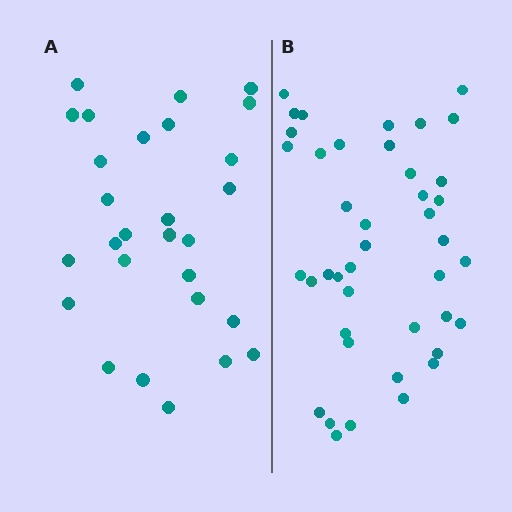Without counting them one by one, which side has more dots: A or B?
Region B (the right region) has more dots.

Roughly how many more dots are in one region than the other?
Region B has approximately 15 more dots than region A.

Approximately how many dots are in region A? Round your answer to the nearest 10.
About 30 dots. (The exact count is 28, which rounds to 30.)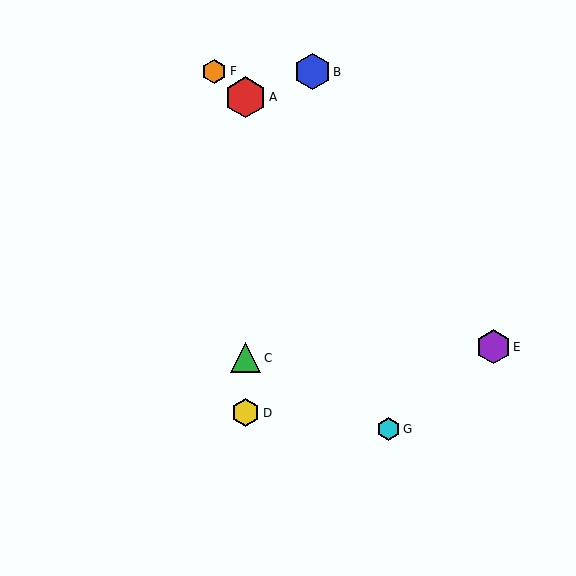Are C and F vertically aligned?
No, C is at x≈246 and F is at x≈214.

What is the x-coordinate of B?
Object B is at x≈312.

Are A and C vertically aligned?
Yes, both are at x≈246.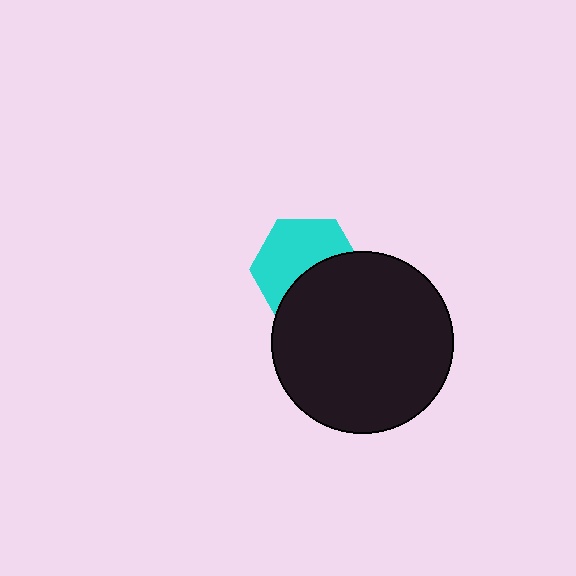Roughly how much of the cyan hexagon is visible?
About half of it is visible (roughly 56%).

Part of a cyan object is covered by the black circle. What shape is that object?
It is a hexagon.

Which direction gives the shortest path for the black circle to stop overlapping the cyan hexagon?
Moving down gives the shortest separation.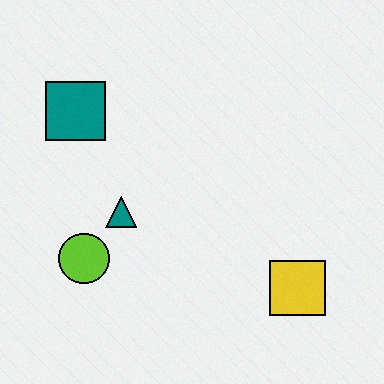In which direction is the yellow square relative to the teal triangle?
The yellow square is to the right of the teal triangle.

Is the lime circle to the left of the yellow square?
Yes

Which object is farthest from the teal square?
The yellow square is farthest from the teal square.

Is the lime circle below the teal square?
Yes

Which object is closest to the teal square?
The teal triangle is closest to the teal square.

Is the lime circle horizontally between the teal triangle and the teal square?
Yes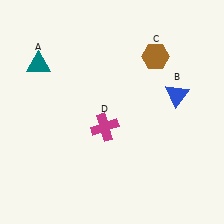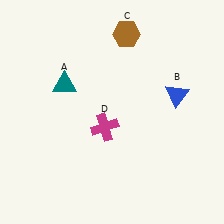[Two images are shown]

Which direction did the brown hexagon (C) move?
The brown hexagon (C) moved left.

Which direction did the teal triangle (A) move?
The teal triangle (A) moved right.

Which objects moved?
The objects that moved are: the teal triangle (A), the brown hexagon (C).